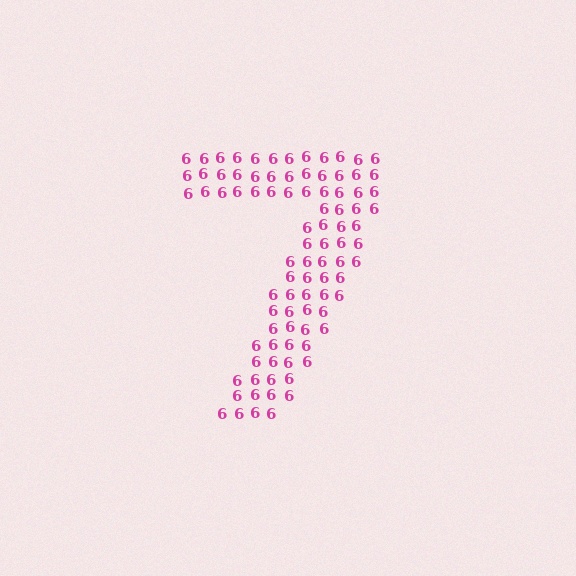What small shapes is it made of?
It is made of small digit 6's.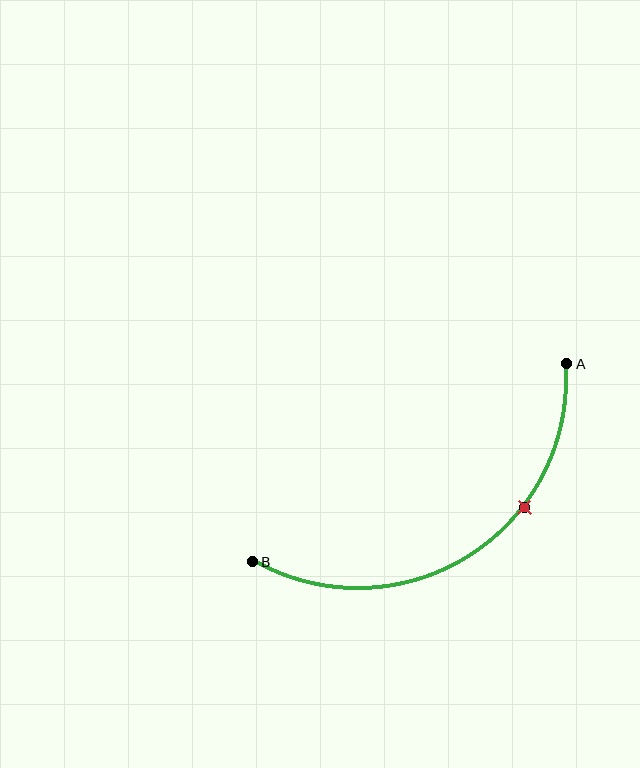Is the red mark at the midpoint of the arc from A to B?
No. The red mark lies on the arc but is closer to endpoint A. The arc midpoint would be at the point on the curve equidistant along the arc from both A and B.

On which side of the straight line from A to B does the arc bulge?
The arc bulges below the straight line connecting A and B.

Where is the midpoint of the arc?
The arc midpoint is the point on the curve farthest from the straight line joining A and B. It sits below that line.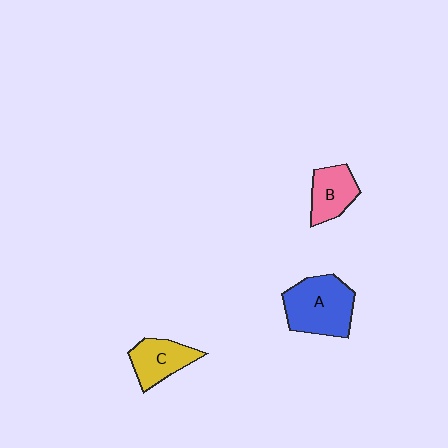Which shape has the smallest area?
Shape B (pink).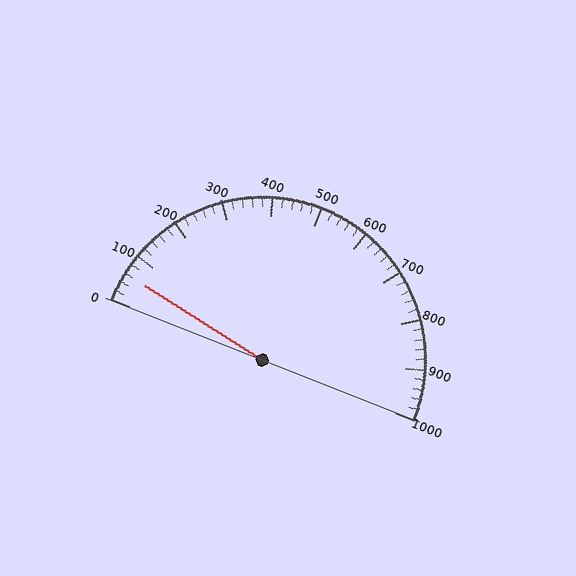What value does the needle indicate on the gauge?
The needle indicates approximately 60.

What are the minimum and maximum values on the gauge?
The gauge ranges from 0 to 1000.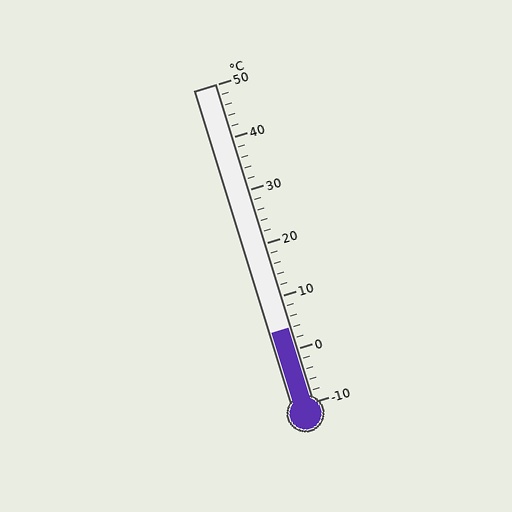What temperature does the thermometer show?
The thermometer shows approximately 4°C.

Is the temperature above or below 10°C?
The temperature is below 10°C.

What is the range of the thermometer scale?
The thermometer scale ranges from -10°C to 50°C.